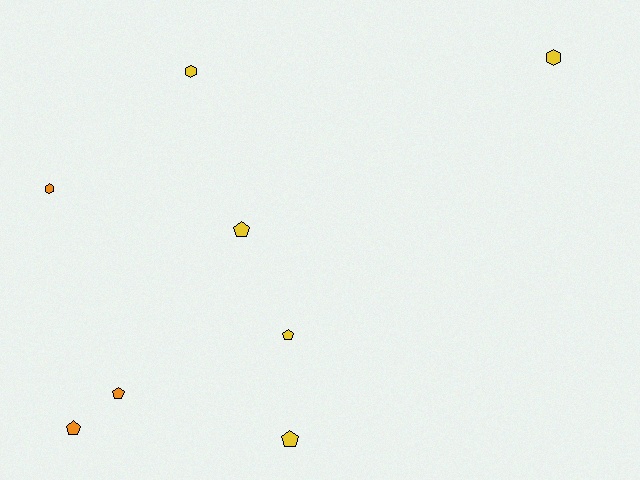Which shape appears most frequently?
Pentagon, with 5 objects.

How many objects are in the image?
There are 8 objects.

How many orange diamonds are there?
There are no orange diamonds.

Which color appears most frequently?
Yellow, with 5 objects.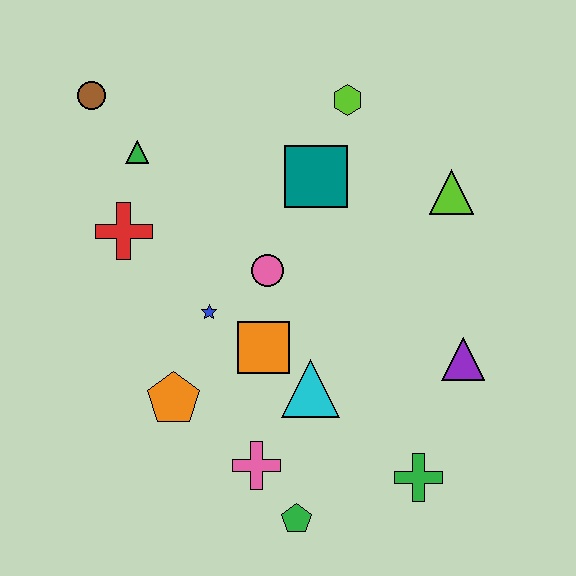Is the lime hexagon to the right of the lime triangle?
No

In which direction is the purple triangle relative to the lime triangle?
The purple triangle is below the lime triangle.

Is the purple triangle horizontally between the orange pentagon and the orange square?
No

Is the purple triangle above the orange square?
No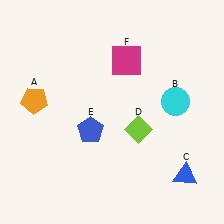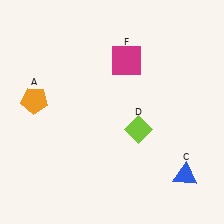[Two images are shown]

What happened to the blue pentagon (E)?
The blue pentagon (E) was removed in Image 2. It was in the bottom-left area of Image 1.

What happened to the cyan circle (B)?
The cyan circle (B) was removed in Image 2. It was in the top-right area of Image 1.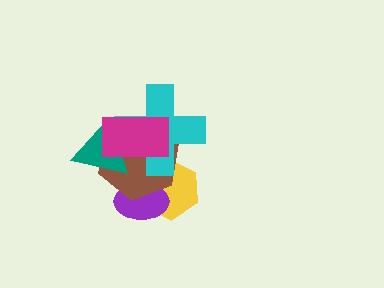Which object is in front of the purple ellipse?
The brown hexagon is in front of the purple ellipse.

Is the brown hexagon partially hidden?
Yes, it is partially covered by another shape.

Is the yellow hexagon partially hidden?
Yes, it is partially covered by another shape.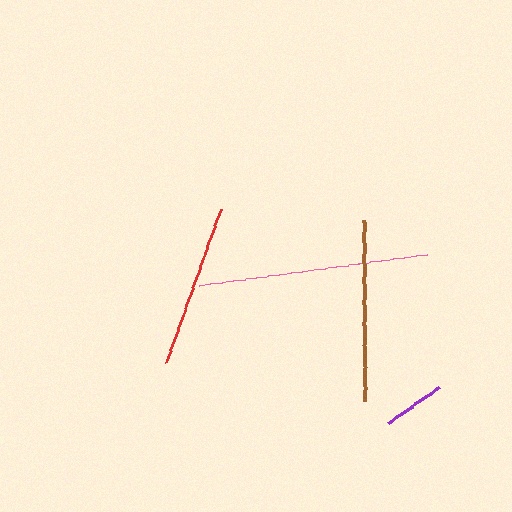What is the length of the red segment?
The red segment is approximately 163 pixels long.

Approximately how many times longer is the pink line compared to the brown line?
The pink line is approximately 1.3 times the length of the brown line.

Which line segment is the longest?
The pink line is the longest at approximately 230 pixels.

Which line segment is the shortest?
The purple line is the shortest at approximately 62 pixels.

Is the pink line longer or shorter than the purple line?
The pink line is longer than the purple line.